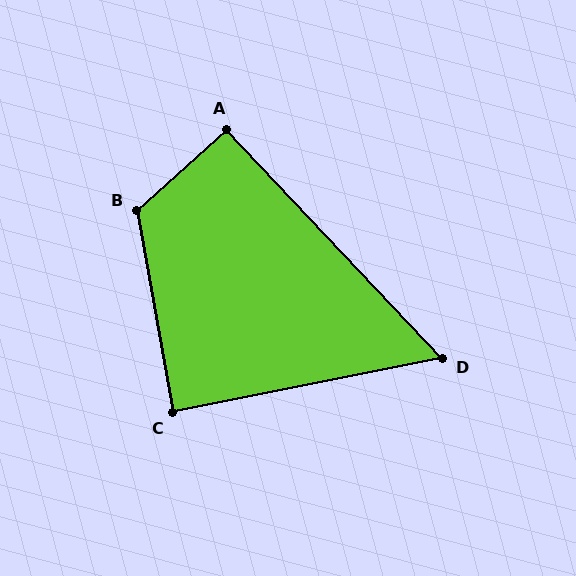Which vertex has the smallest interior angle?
D, at approximately 58 degrees.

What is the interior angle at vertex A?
Approximately 91 degrees (approximately right).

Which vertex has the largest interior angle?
B, at approximately 122 degrees.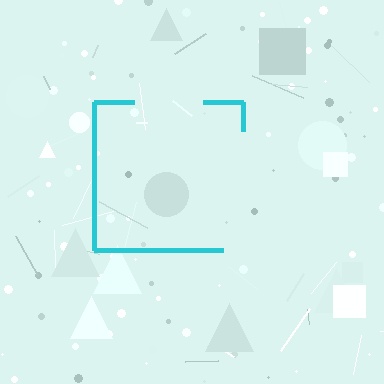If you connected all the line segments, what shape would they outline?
They would outline a square.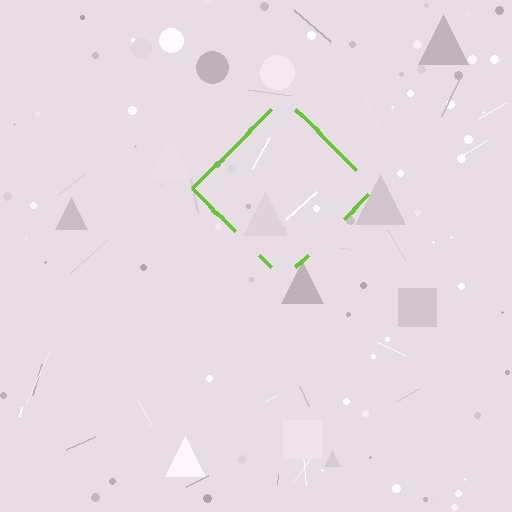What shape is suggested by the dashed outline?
The dashed outline suggests a diamond.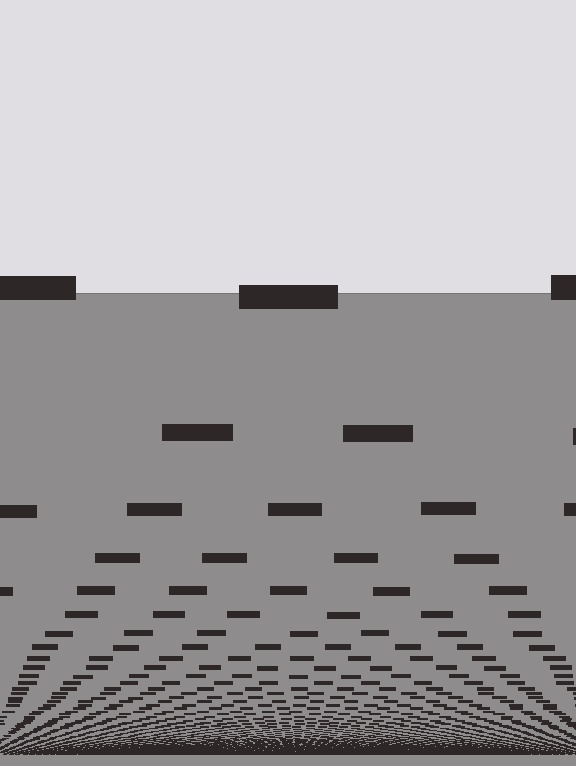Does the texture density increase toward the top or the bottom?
Density increases toward the bottom.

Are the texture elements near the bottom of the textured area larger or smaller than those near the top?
Smaller. The gradient is inverted — elements near the bottom are smaller and denser.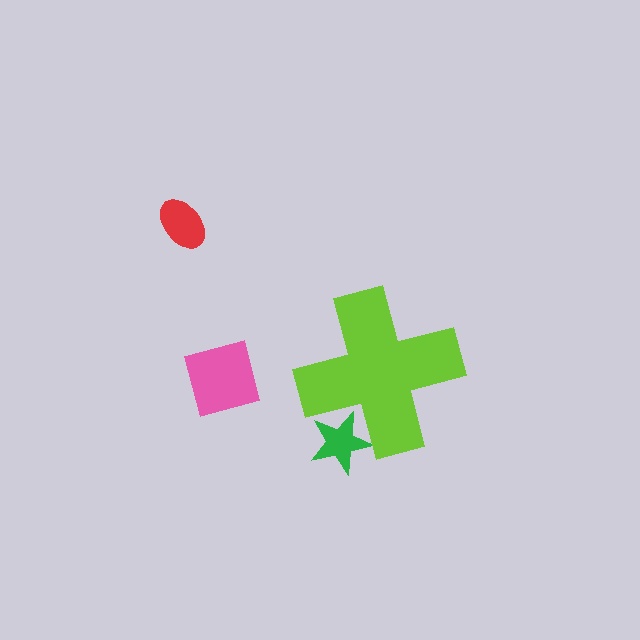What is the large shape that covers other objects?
A lime cross.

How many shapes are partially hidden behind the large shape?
1 shape is partially hidden.